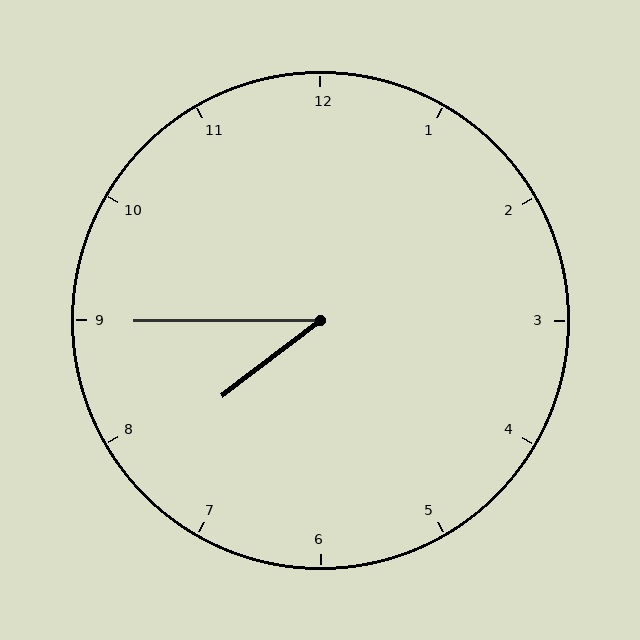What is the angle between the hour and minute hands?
Approximately 38 degrees.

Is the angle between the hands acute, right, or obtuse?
It is acute.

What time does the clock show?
7:45.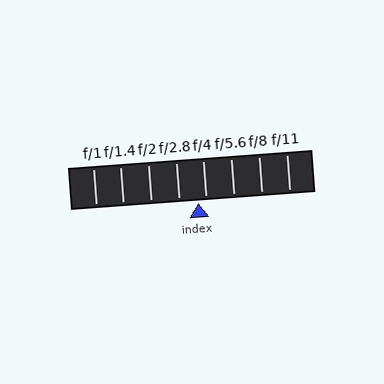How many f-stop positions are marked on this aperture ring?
There are 8 f-stop positions marked.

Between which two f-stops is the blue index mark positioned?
The index mark is between f/2.8 and f/4.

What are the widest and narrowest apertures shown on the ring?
The widest aperture shown is f/1 and the narrowest is f/11.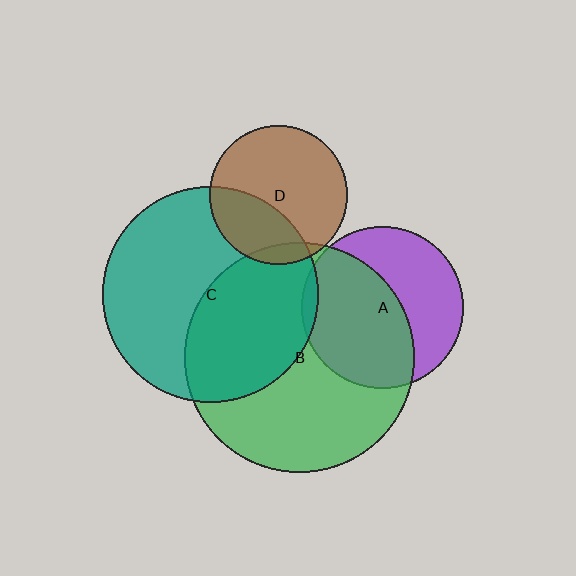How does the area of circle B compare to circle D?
Approximately 2.8 times.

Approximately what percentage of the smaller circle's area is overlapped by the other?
Approximately 55%.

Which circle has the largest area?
Circle B (green).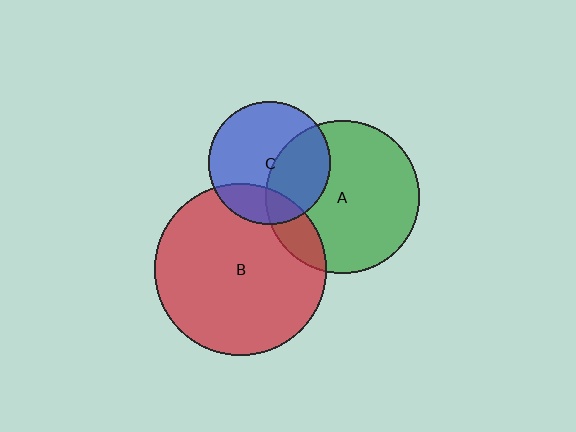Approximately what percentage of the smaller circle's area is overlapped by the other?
Approximately 20%.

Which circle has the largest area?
Circle B (red).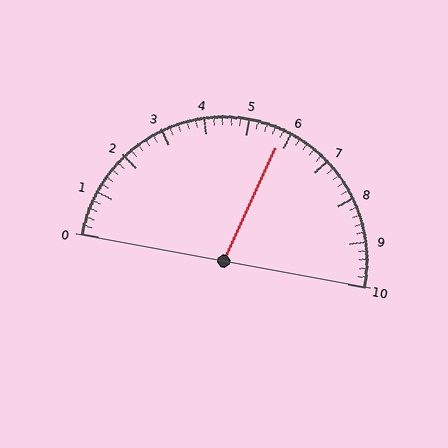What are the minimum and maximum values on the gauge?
The gauge ranges from 0 to 10.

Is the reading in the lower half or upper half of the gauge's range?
The reading is in the upper half of the range (0 to 10).